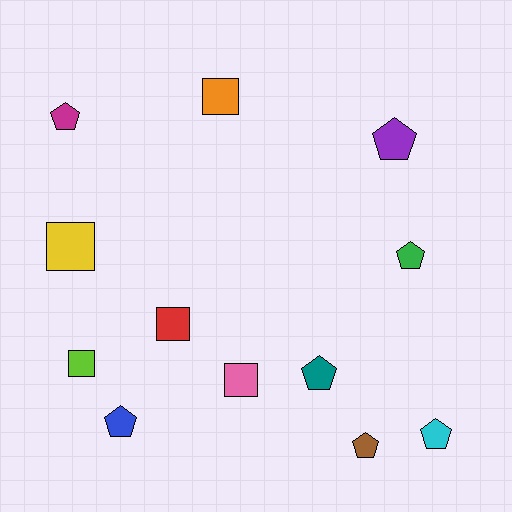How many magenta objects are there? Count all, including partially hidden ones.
There is 1 magenta object.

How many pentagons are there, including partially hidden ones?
There are 7 pentagons.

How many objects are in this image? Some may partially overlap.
There are 12 objects.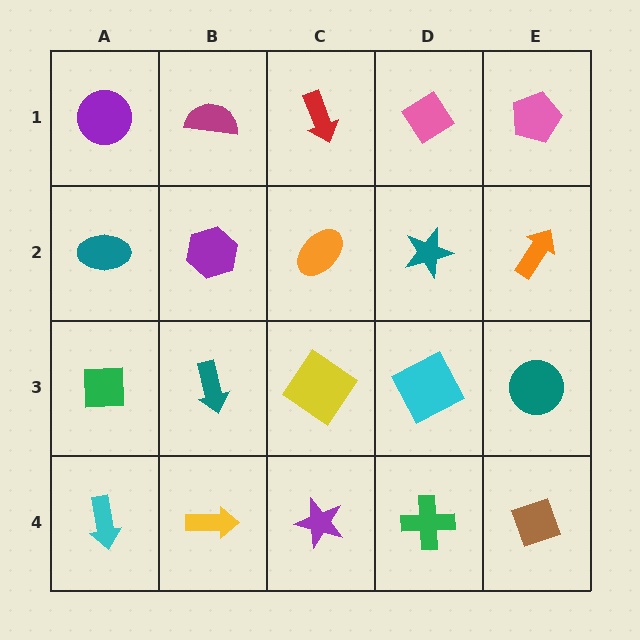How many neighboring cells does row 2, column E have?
3.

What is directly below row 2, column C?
A yellow diamond.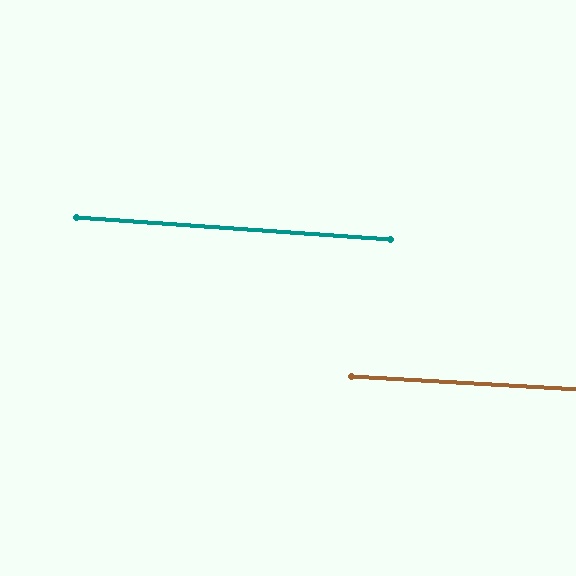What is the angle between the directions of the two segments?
Approximately 1 degree.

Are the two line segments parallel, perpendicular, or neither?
Parallel — their directions differ by only 0.8°.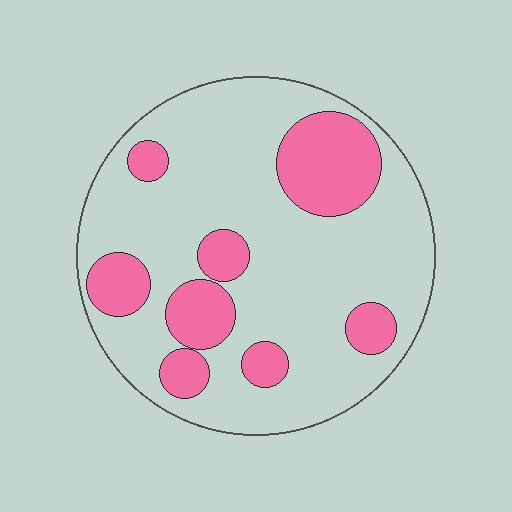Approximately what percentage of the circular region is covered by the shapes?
Approximately 25%.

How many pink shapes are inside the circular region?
8.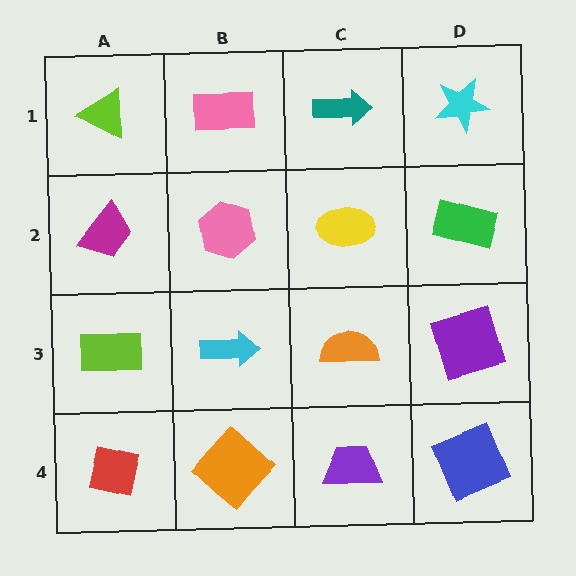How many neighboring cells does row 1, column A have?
2.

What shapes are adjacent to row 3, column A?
A magenta trapezoid (row 2, column A), a red square (row 4, column A), a cyan arrow (row 3, column B).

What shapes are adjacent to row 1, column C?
A yellow ellipse (row 2, column C), a pink rectangle (row 1, column B), a cyan star (row 1, column D).